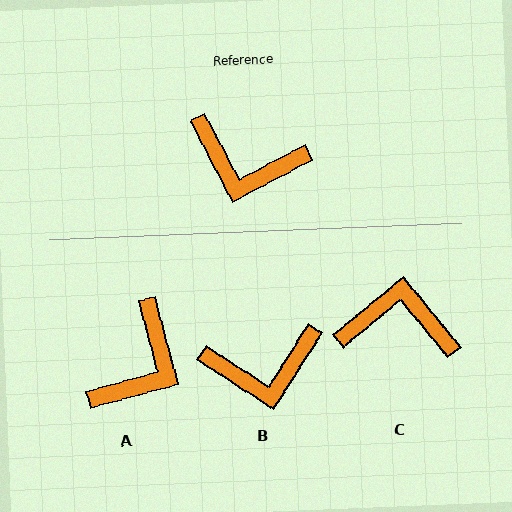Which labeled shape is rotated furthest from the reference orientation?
C, about 168 degrees away.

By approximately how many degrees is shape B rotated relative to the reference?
Approximately 30 degrees counter-clockwise.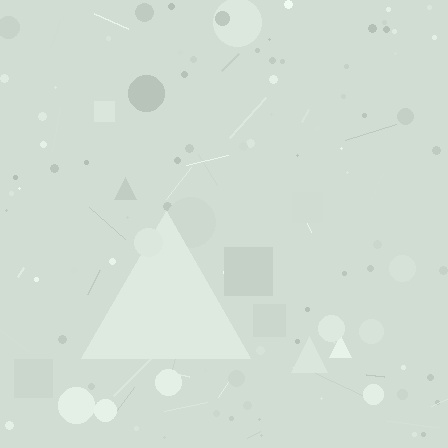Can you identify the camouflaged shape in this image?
The camouflaged shape is a triangle.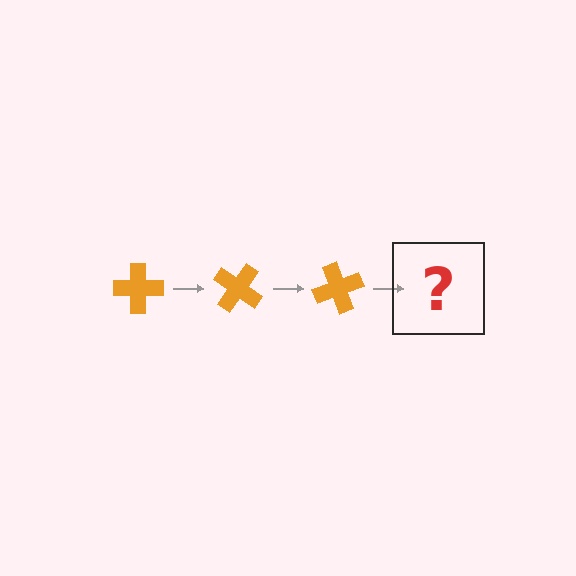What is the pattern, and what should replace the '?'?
The pattern is that the cross rotates 35 degrees each step. The '?' should be an orange cross rotated 105 degrees.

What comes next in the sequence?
The next element should be an orange cross rotated 105 degrees.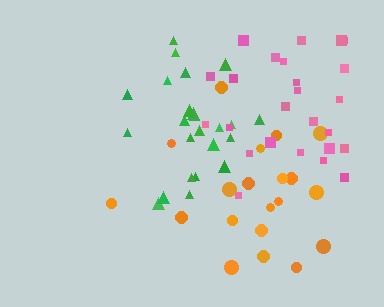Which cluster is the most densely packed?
Green.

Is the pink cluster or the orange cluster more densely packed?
Pink.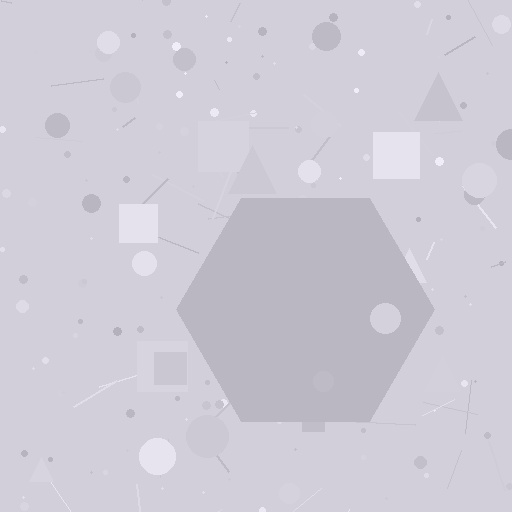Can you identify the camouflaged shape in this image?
The camouflaged shape is a hexagon.